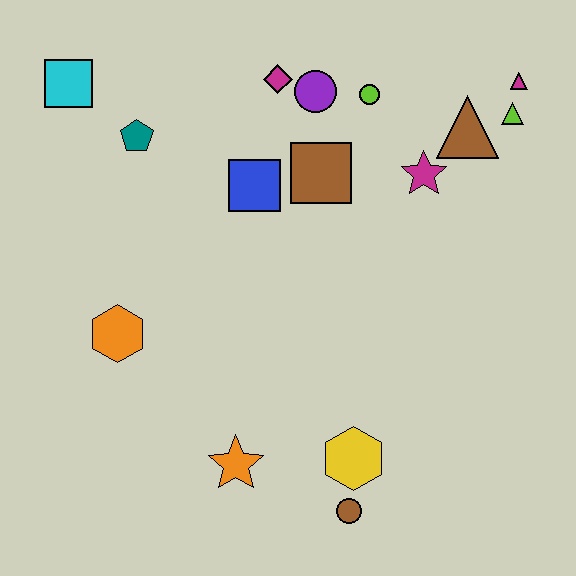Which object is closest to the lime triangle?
The magenta triangle is closest to the lime triangle.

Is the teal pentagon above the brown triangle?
No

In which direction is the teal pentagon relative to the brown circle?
The teal pentagon is above the brown circle.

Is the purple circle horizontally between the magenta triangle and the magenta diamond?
Yes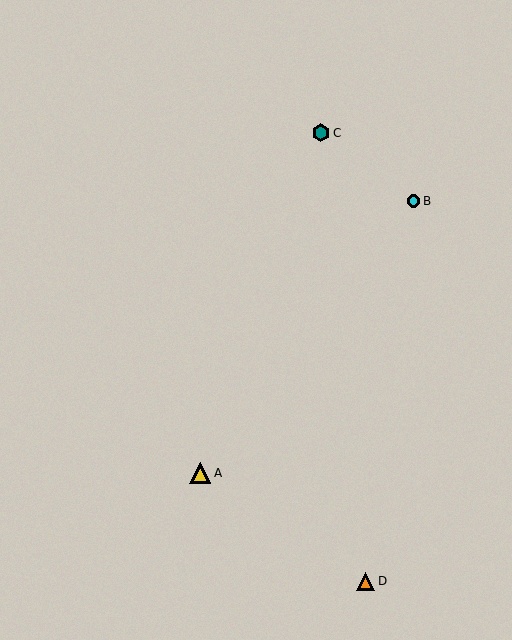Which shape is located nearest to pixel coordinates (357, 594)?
The orange triangle (labeled D) at (366, 581) is nearest to that location.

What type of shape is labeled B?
Shape B is a cyan circle.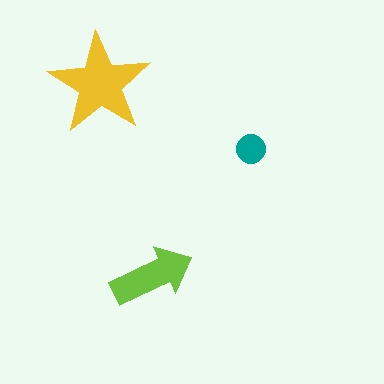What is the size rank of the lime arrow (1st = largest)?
2nd.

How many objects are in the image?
There are 3 objects in the image.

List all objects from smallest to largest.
The teal circle, the lime arrow, the yellow star.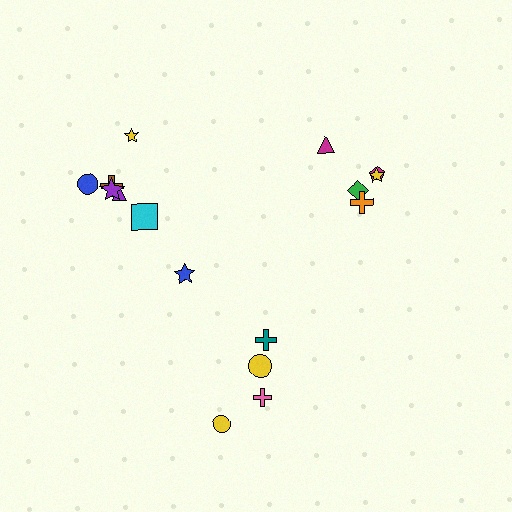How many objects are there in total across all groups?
There are 16 objects.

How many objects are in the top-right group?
There are 5 objects.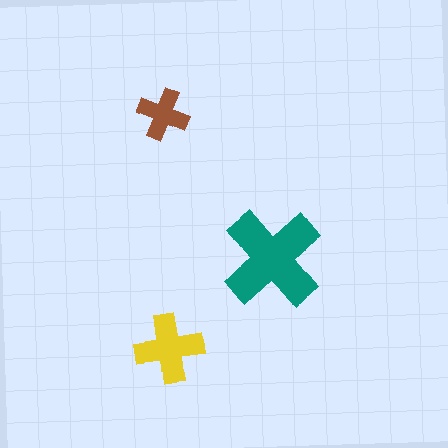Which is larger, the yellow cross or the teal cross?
The teal one.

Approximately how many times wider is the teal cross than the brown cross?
About 2 times wider.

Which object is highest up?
The brown cross is topmost.